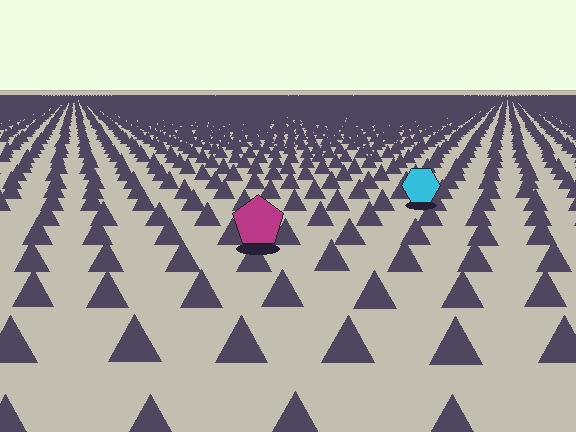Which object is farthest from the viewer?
The cyan hexagon is farthest from the viewer. It appears smaller and the ground texture around it is denser.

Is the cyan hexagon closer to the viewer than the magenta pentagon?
No. The magenta pentagon is closer — you can tell from the texture gradient: the ground texture is coarser near it.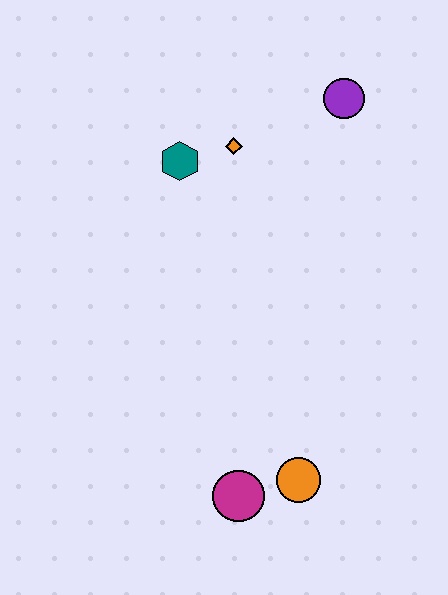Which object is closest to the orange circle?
The magenta circle is closest to the orange circle.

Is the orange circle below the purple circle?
Yes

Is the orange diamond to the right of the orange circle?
No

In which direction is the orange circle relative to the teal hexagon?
The orange circle is below the teal hexagon.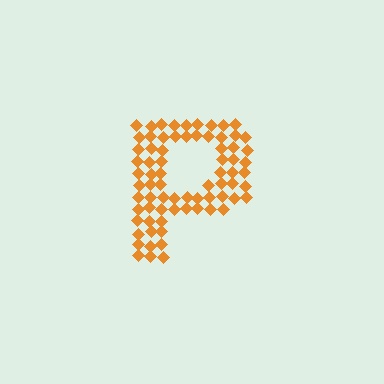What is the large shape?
The large shape is the letter P.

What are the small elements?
The small elements are diamonds.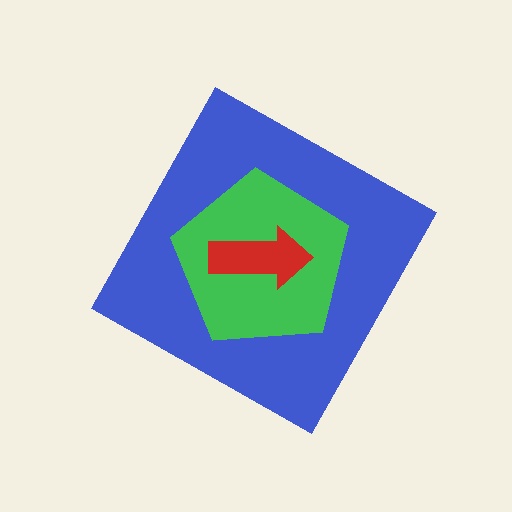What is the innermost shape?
The red arrow.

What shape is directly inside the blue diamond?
The green pentagon.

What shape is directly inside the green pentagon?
The red arrow.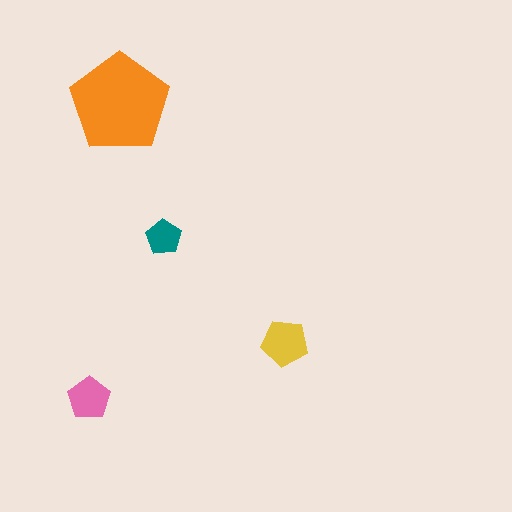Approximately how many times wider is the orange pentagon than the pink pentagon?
About 2.5 times wider.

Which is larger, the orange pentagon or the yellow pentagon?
The orange one.